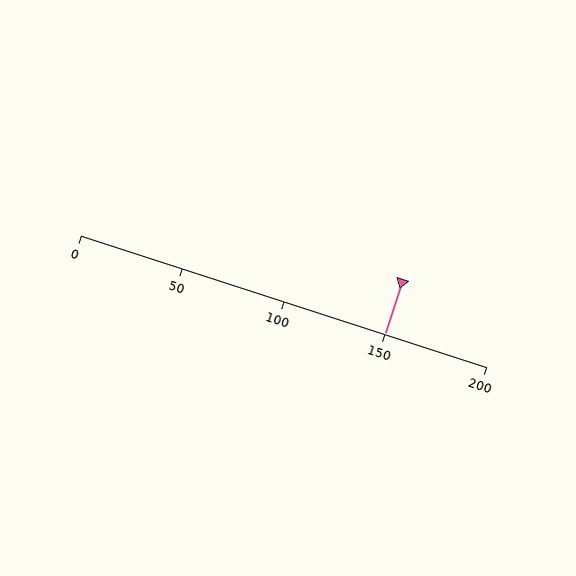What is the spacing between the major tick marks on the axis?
The major ticks are spaced 50 apart.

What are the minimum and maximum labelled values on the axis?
The axis runs from 0 to 200.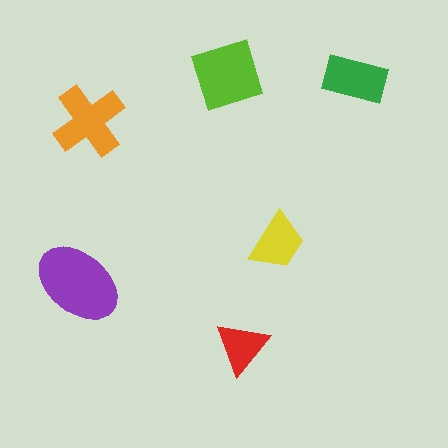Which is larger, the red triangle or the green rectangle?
The green rectangle.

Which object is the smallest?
The red triangle.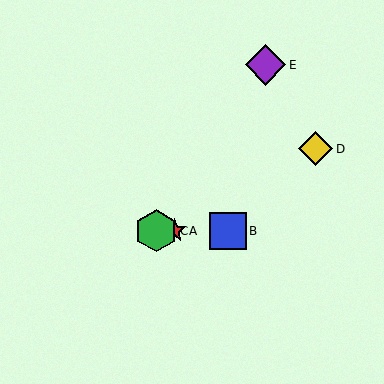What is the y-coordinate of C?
Object C is at y≈231.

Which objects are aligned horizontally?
Objects A, B, C are aligned horizontally.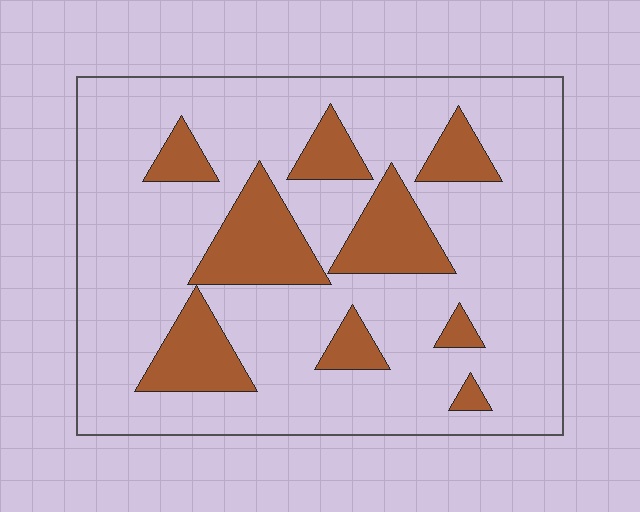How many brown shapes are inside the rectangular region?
9.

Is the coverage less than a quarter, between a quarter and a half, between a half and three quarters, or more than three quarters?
Less than a quarter.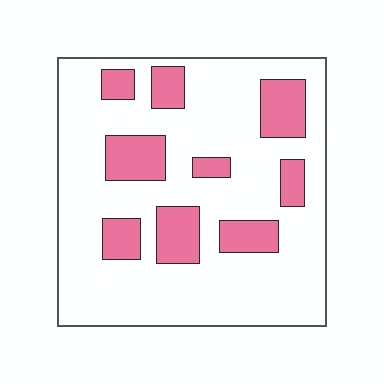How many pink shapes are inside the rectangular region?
9.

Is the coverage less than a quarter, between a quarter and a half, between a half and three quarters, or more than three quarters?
Less than a quarter.